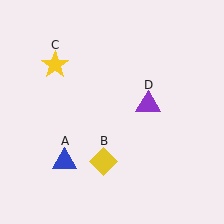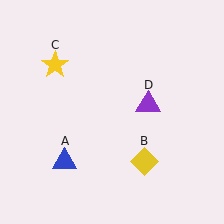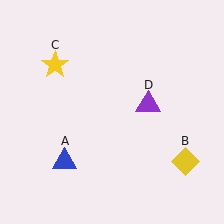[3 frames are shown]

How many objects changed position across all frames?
1 object changed position: yellow diamond (object B).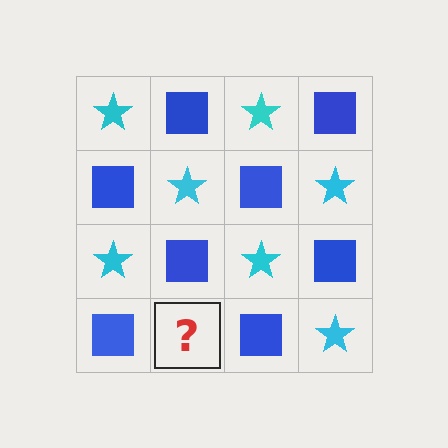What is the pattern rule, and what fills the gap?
The rule is that it alternates cyan star and blue square in a checkerboard pattern. The gap should be filled with a cyan star.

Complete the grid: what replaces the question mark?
The question mark should be replaced with a cyan star.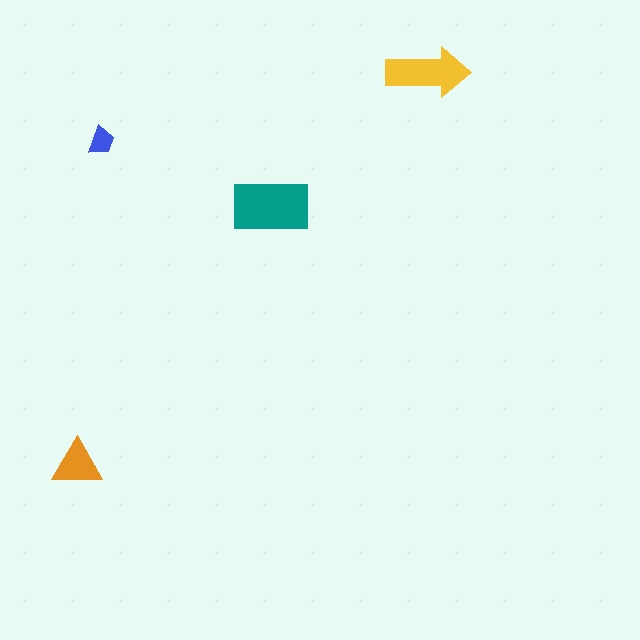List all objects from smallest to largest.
The blue trapezoid, the orange triangle, the yellow arrow, the teal rectangle.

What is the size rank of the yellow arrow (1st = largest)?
2nd.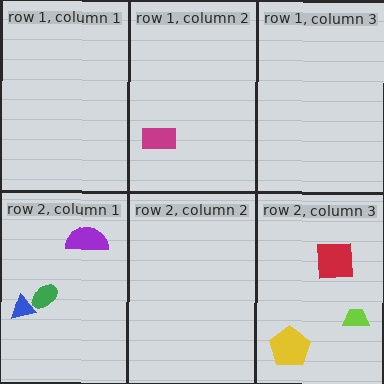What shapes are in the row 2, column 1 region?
The green ellipse, the blue triangle, the purple semicircle.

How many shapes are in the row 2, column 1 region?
3.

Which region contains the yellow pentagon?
The row 2, column 3 region.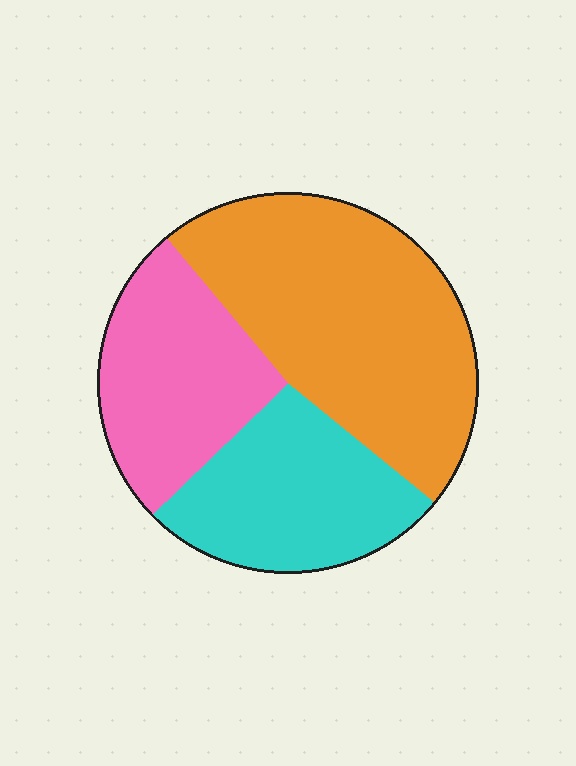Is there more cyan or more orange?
Orange.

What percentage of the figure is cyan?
Cyan takes up about one quarter (1/4) of the figure.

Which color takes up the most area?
Orange, at roughly 45%.